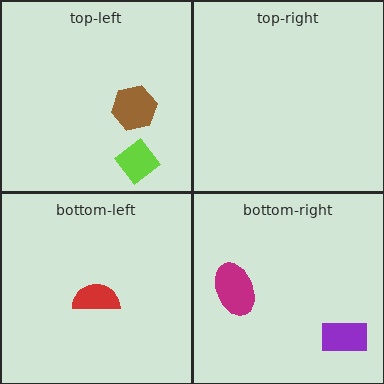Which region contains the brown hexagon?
The top-left region.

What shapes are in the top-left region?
The brown hexagon, the lime diamond.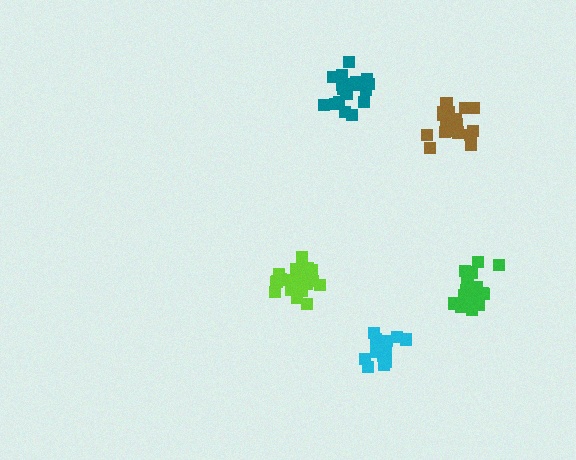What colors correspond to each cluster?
The clusters are colored: green, brown, lime, teal, cyan.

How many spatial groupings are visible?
There are 5 spatial groupings.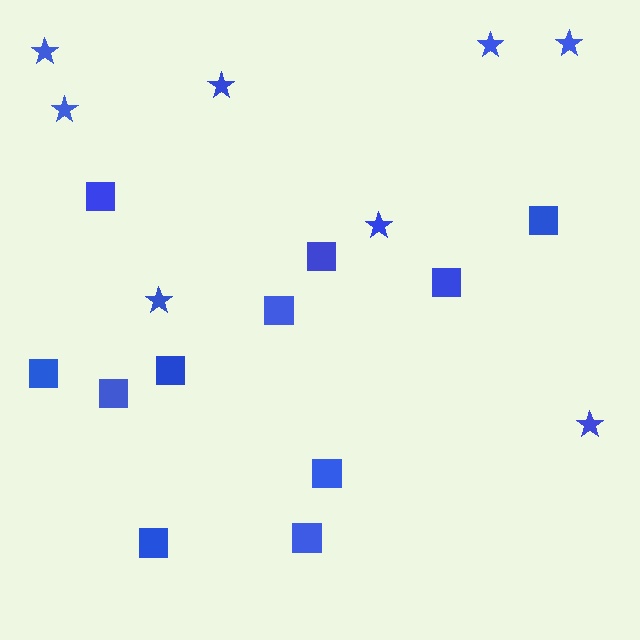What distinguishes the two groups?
There are 2 groups: one group of stars (8) and one group of squares (11).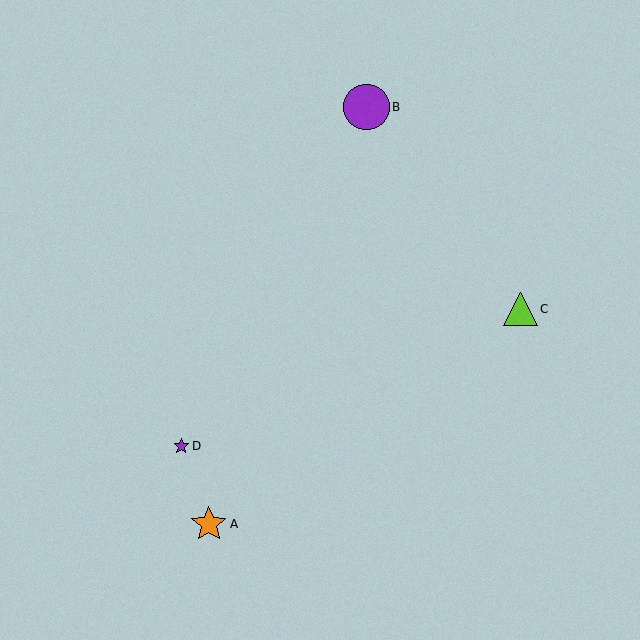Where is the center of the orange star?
The center of the orange star is at (209, 524).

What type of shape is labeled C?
Shape C is a lime triangle.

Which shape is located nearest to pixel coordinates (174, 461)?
The purple star (labeled D) at (181, 446) is nearest to that location.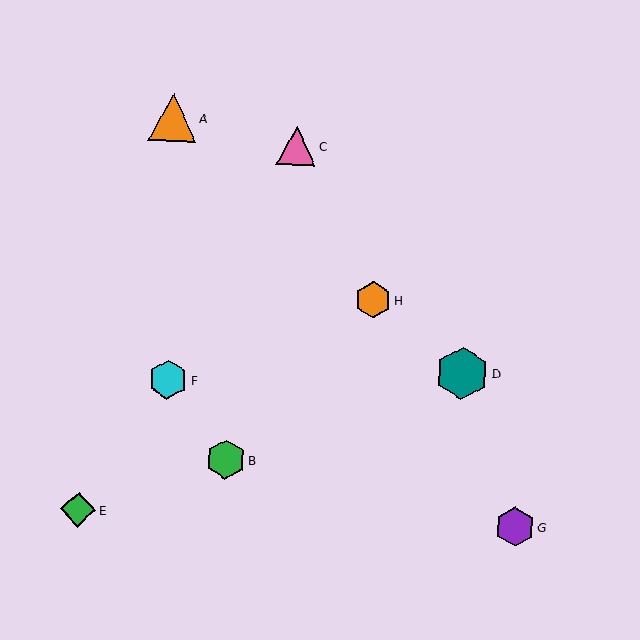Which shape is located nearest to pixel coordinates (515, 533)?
The purple hexagon (labeled G) at (515, 527) is nearest to that location.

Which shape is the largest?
The teal hexagon (labeled D) is the largest.